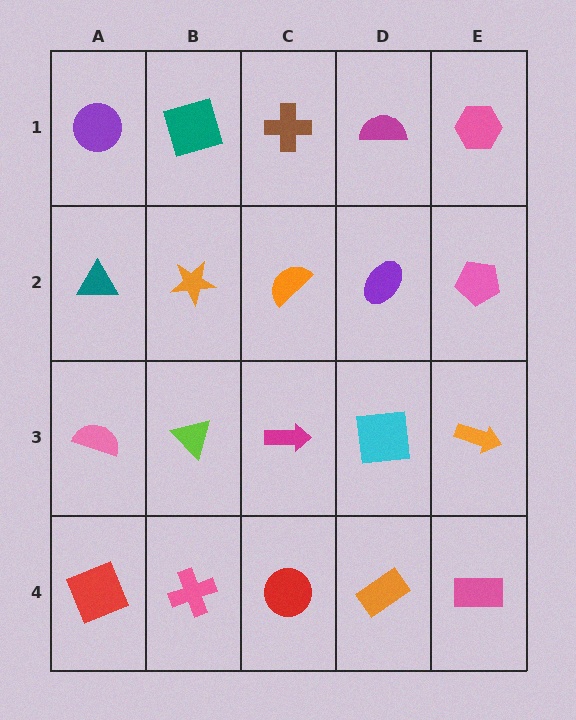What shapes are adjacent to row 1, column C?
An orange semicircle (row 2, column C), a teal square (row 1, column B), a magenta semicircle (row 1, column D).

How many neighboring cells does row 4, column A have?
2.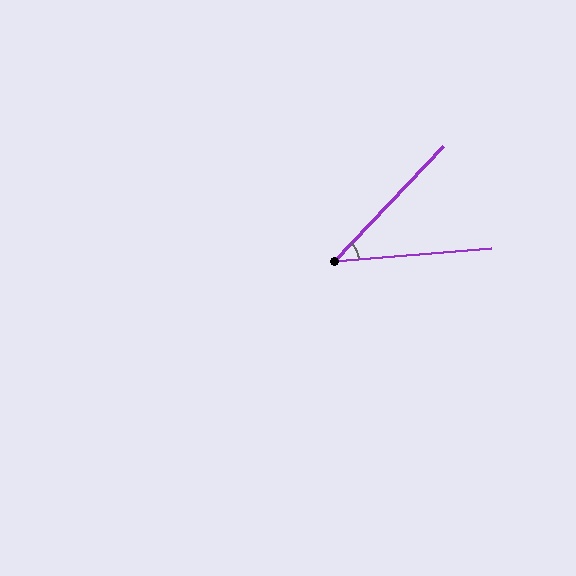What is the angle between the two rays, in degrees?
Approximately 42 degrees.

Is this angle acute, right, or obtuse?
It is acute.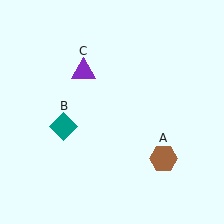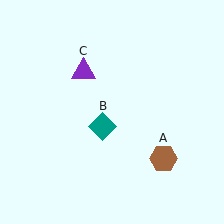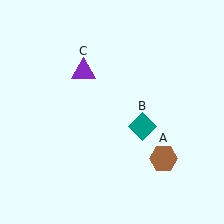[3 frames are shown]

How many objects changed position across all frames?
1 object changed position: teal diamond (object B).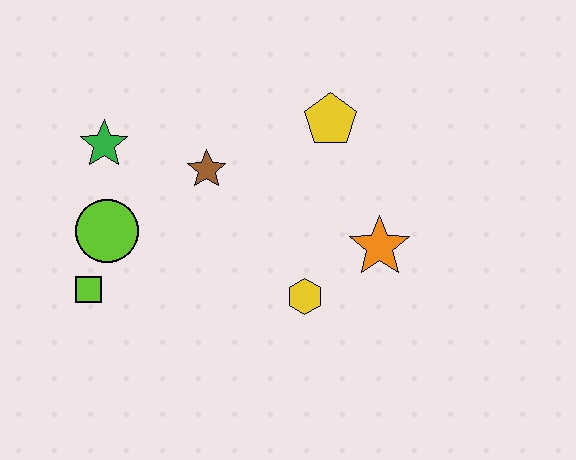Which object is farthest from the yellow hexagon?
The green star is farthest from the yellow hexagon.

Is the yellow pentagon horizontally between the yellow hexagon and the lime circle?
No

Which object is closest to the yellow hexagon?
The orange star is closest to the yellow hexagon.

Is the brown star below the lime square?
No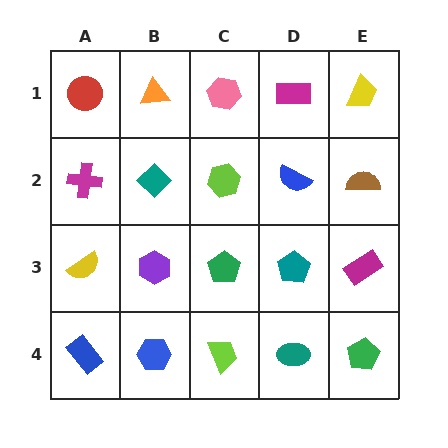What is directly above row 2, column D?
A magenta rectangle.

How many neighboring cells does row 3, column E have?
3.